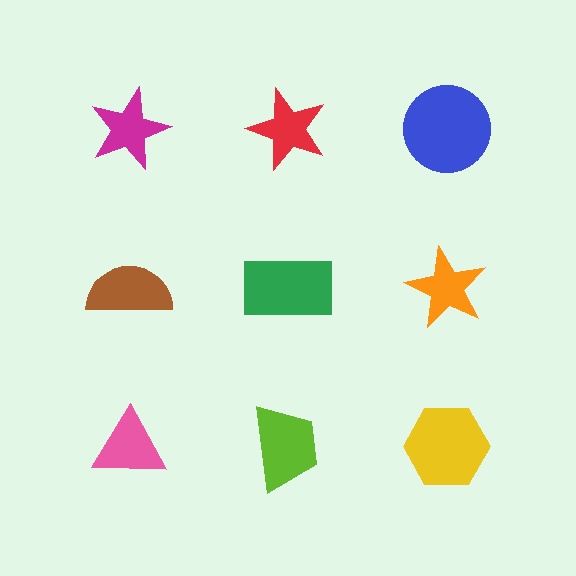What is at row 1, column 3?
A blue circle.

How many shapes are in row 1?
3 shapes.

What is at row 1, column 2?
A red star.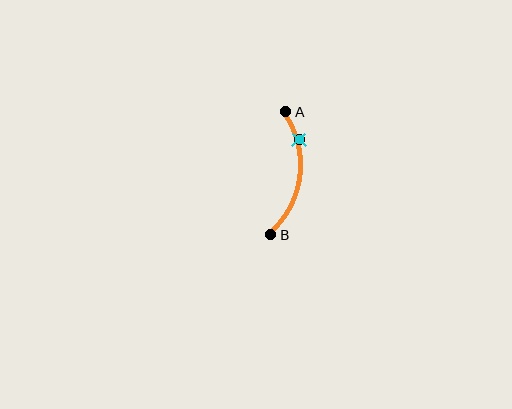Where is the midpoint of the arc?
The arc midpoint is the point on the curve farthest from the straight line joining A and B. It sits to the right of that line.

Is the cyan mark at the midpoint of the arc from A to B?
No. The cyan mark lies on the arc but is closer to endpoint A. The arc midpoint would be at the point on the curve equidistant along the arc from both A and B.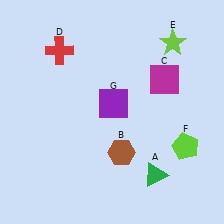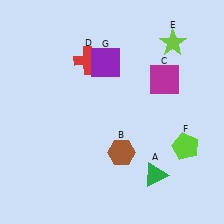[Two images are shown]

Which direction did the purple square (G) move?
The purple square (G) moved up.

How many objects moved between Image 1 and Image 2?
2 objects moved between the two images.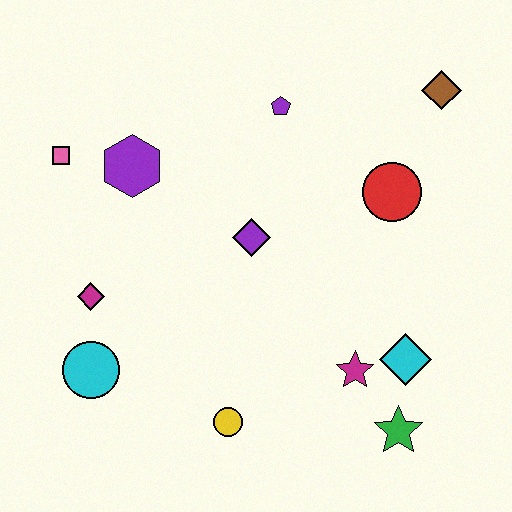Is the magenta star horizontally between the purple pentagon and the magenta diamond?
No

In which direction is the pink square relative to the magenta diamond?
The pink square is above the magenta diamond.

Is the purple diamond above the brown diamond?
No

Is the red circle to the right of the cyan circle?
Yes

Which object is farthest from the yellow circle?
The brown diamond is farthest from the yellow circle.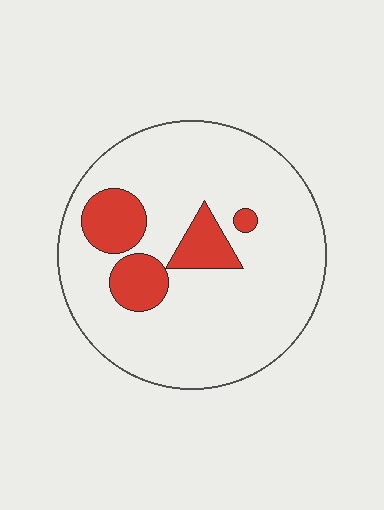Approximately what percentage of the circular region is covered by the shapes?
Approximately 15%.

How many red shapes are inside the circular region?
4.